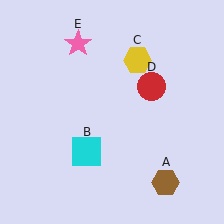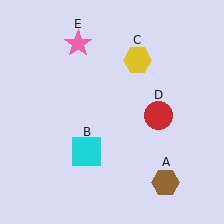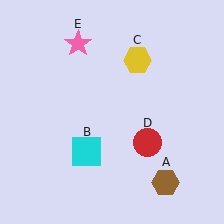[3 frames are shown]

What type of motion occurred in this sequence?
The red circle (object D) rotated clockwise around the center of the scene.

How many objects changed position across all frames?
1 object changed position: red circle (object D).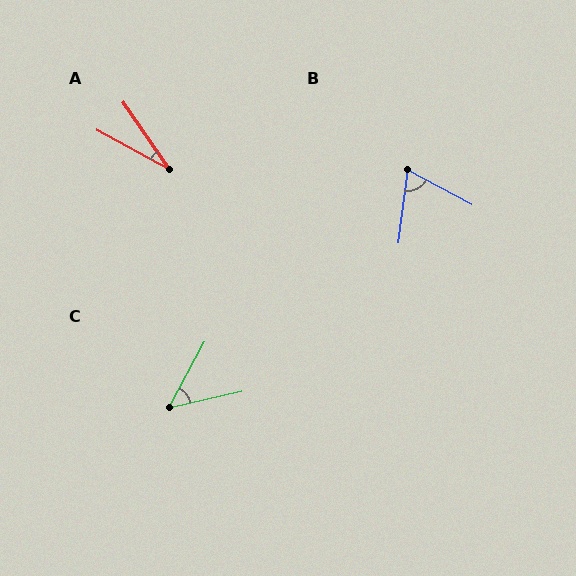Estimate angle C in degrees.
Approximately 49 degrees.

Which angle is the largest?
B, at approximately 69 degrees.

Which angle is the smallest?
A, at approximately 27 degrees.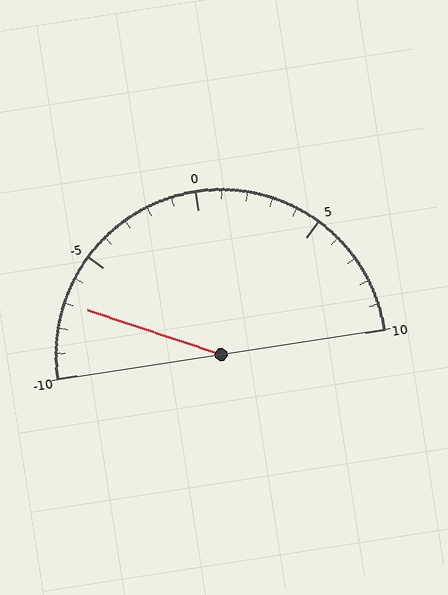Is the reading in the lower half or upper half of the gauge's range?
The reading is in the lower half of the range (-10 to 10).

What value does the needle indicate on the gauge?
The needle indicates approximately -7.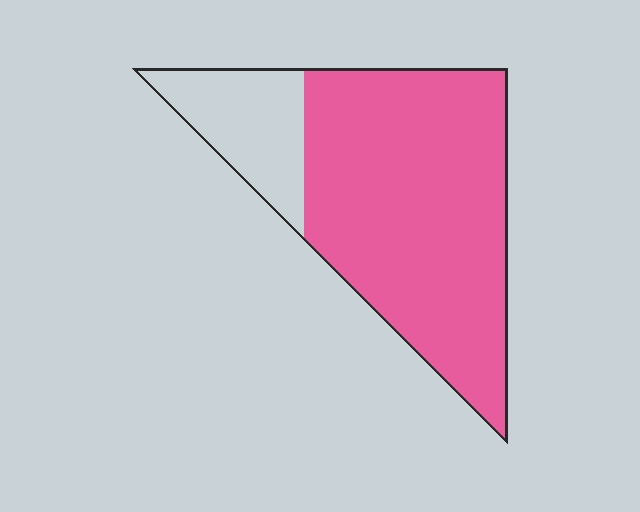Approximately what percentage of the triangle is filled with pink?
Approximately 80%.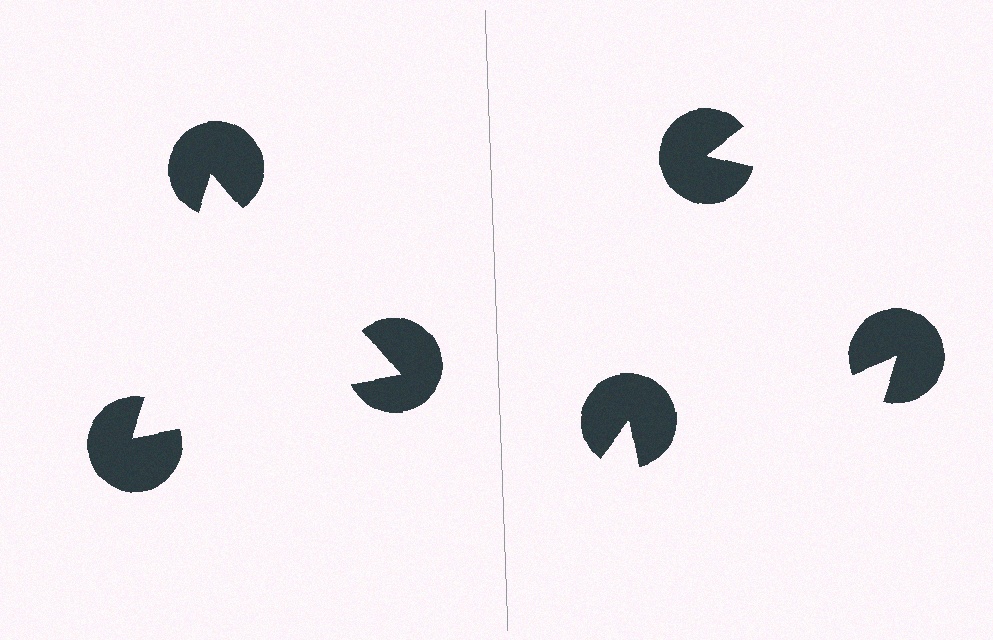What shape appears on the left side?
An illusory triangle.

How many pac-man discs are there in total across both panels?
6 — 3 on each side.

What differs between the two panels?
The pac-man discs are positioned identically on both sides; only the wedge orientations differ. On the left they align to a triangle; on the right they are misaligned.